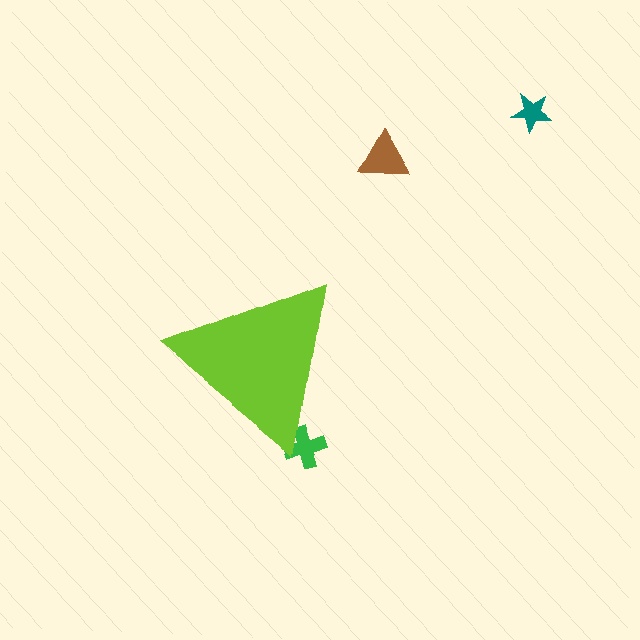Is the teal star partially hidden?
No, the teal star is fully visible.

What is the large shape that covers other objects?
A lime triangle.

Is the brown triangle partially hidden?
No, the brown triangle is fully visible.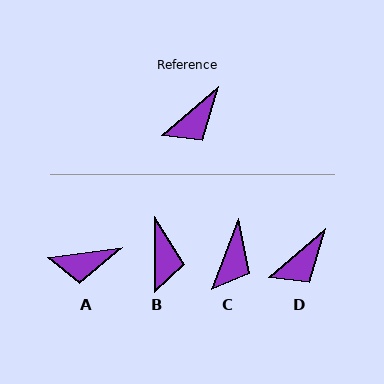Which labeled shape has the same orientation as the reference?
D.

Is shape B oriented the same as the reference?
No, it is off by about 49 degrees.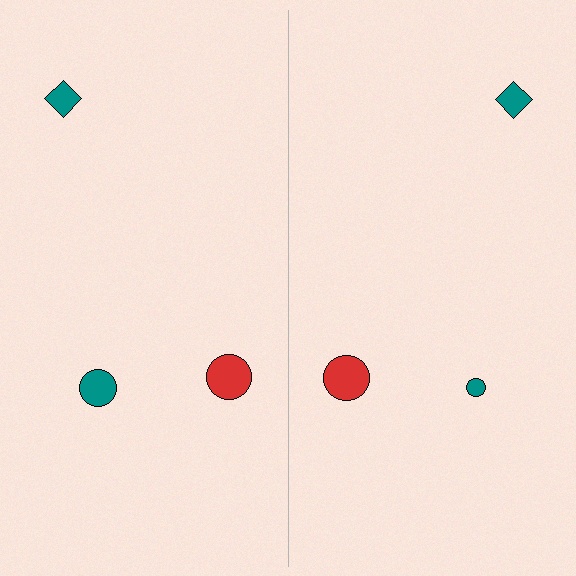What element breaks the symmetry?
The teal circle on the right side has a different size than its mirror counterpart.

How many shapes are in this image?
There are 6 shapes in this image.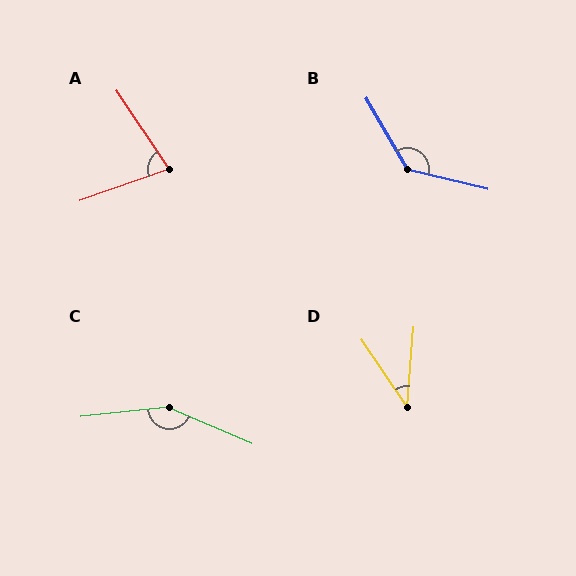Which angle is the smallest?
D, at approximately 39 degrees.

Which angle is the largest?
C, at approximately 151 degrees.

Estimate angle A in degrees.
Approximately 76 degrees.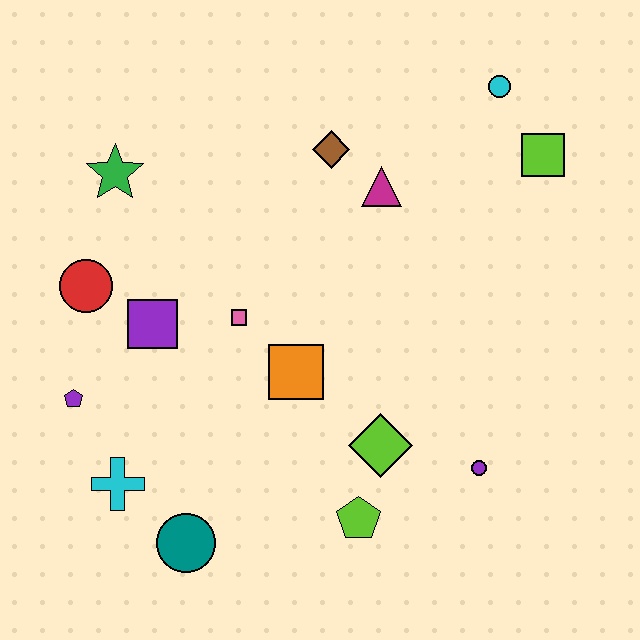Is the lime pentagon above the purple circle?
No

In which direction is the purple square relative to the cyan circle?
The purple square is to the left of the cyan circle.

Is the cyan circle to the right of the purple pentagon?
Yes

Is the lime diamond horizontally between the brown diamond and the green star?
No